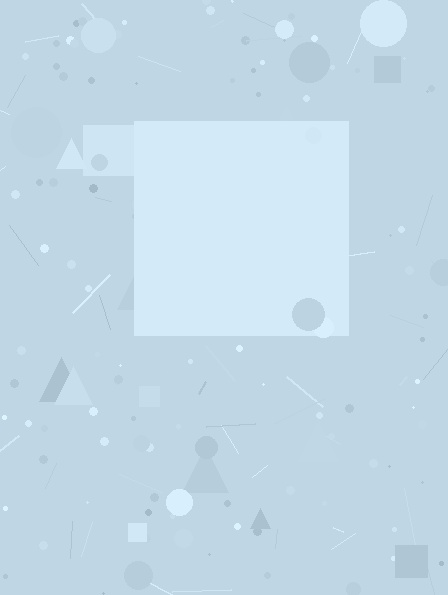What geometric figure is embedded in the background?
A square is embedded in the background.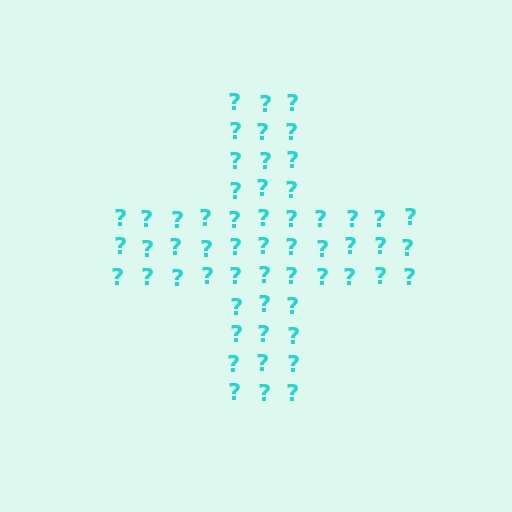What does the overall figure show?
The overall figure shows a cross.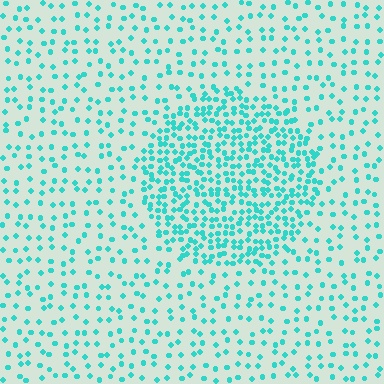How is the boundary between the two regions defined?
The boundary is defined by a change in element density (approximately 2.5x ratio). All elements are the same color, size, and shape.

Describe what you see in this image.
The image contains small cyan elements arranged at two different densities. A circle-shaped region is visible where the elements are more densely packed than the surrounding area.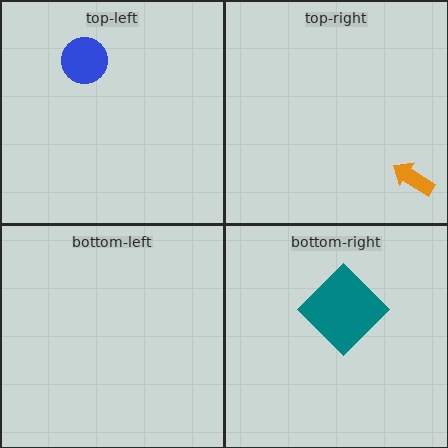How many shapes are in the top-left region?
1.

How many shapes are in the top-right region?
1.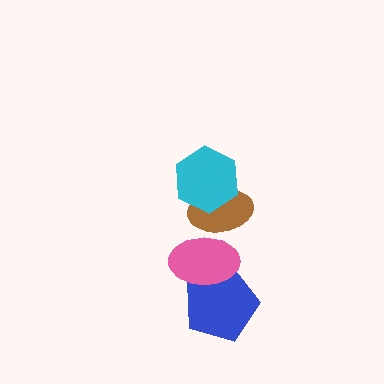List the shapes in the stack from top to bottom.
From top to bottom: the cyan hexagon, the brown ellipse, the pink ellipse, the blue pentagon.